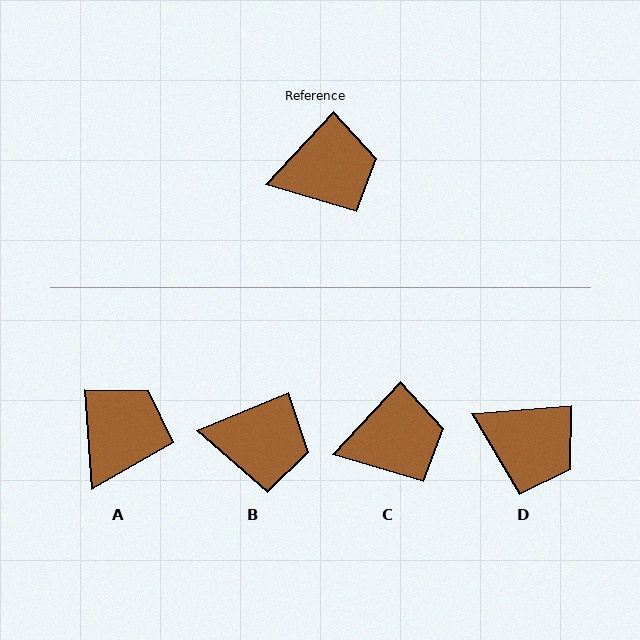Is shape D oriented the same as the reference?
No, it is off by about 43 degrees.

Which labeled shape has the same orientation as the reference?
C.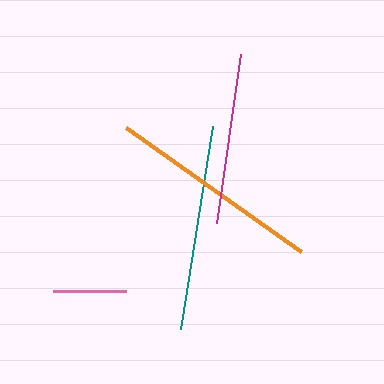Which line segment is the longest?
The orange line is the longest at approximately 215 pixels.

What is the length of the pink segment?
The pink segment is approximately 72 pixels long.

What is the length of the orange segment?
The orange segment is approximately 215 pixels long.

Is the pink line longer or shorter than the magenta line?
The magenta line is longer than the pink line.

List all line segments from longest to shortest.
From longest to shortest: orange, teal, magenta, pink.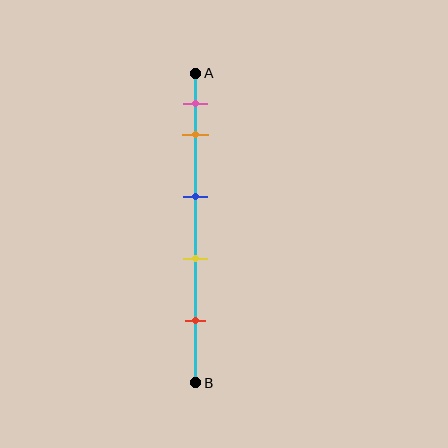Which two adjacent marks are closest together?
The pink and orange marks are the closest adjacent pair.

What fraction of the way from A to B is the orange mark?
The orange mark is approximately 20% (0.2) of the way from A to B.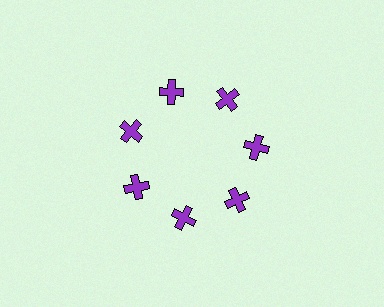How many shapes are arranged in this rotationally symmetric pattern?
There are 7 shapes, arranged in 7 groups of 1.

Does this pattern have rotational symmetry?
Yes, this pattern has 7-fold rotational symmetry. It looks the same after rotating 51 degrees around the center.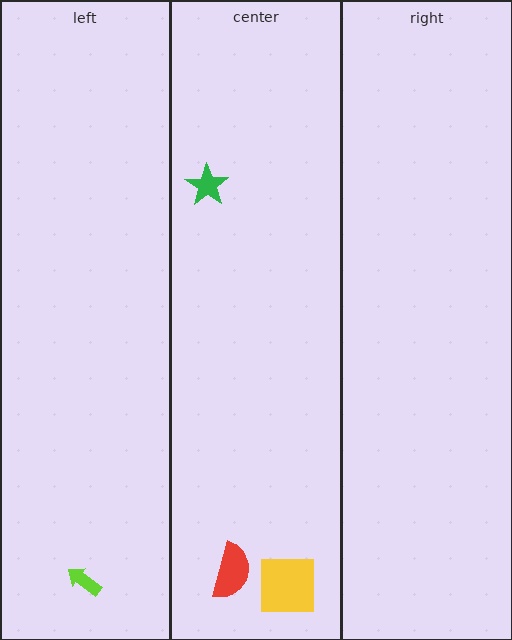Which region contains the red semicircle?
The center region.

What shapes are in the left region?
The lime arrow.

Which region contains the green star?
The center region.